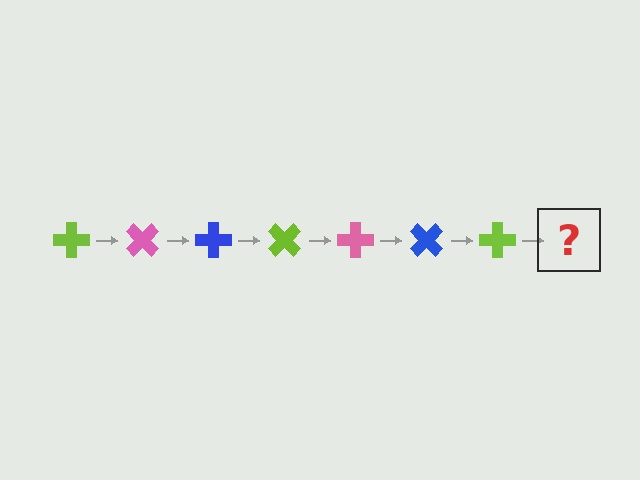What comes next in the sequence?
The next element should be a pink cross, rotated 315 degrees from the start.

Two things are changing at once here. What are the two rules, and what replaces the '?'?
The two rules are that it rotates 45 degrees each step and the color cycles through lime, pink, and blue. The '?' should be a pink cross, rotated 315 degrees from the start.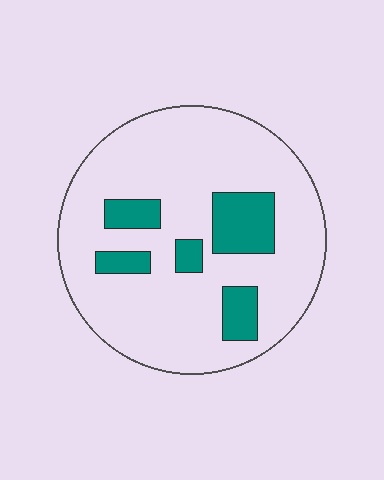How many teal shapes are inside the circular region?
5.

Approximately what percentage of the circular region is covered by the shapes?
Approximately 15%.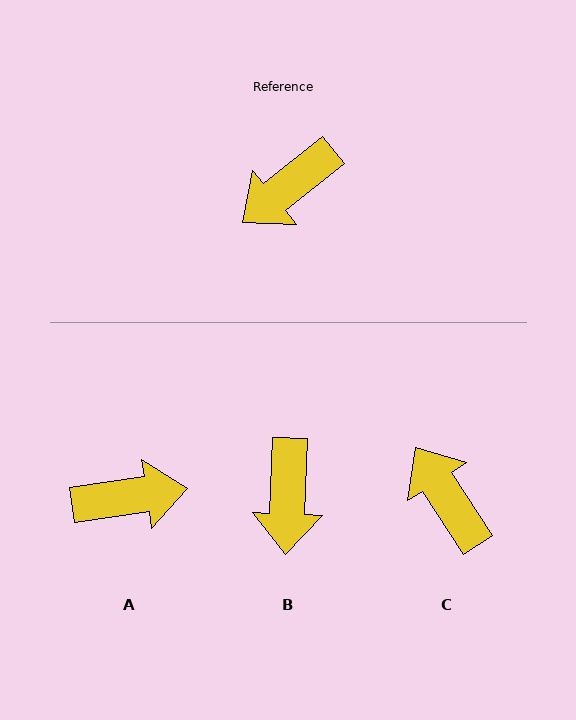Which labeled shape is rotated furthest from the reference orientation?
A, about 149 degrees away.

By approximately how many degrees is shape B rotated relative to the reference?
Approximately 49 degrees counter-clockwise.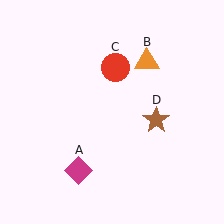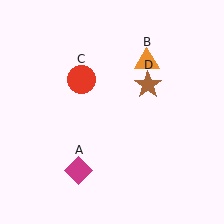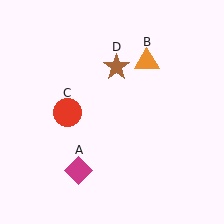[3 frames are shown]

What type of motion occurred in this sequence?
The red circle (object C), brown star (object D) rotated counterclockwise around the center of the scene.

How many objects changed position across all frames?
2 objects changed position: red circle (object C), brown star (object D).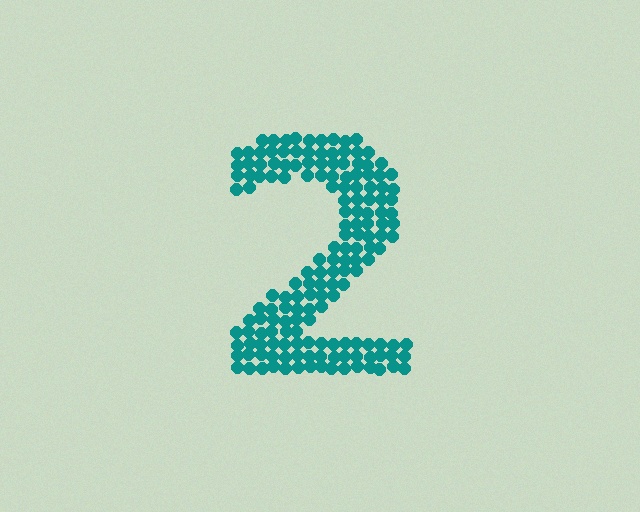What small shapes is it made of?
It is made of small circles.